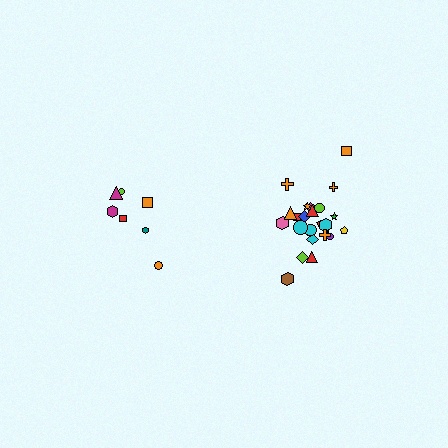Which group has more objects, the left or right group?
The right group.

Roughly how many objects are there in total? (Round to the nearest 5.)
Roughly 30 objects in total.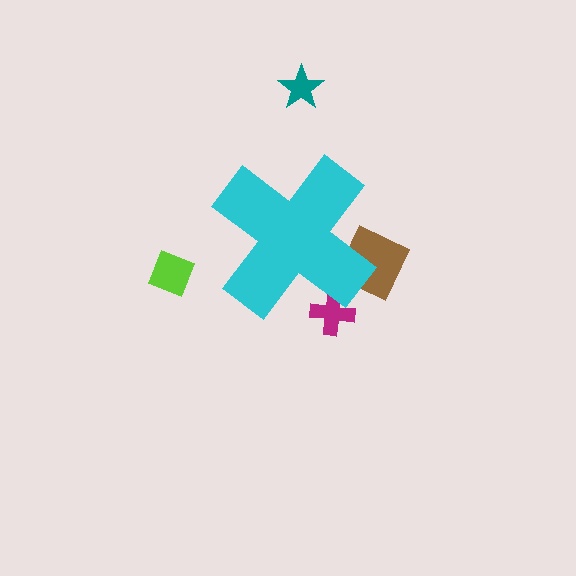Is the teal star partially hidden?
No, the teal star is fully visible.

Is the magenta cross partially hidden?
Yes, the magenta cross is partially hidden behind the cyan cross.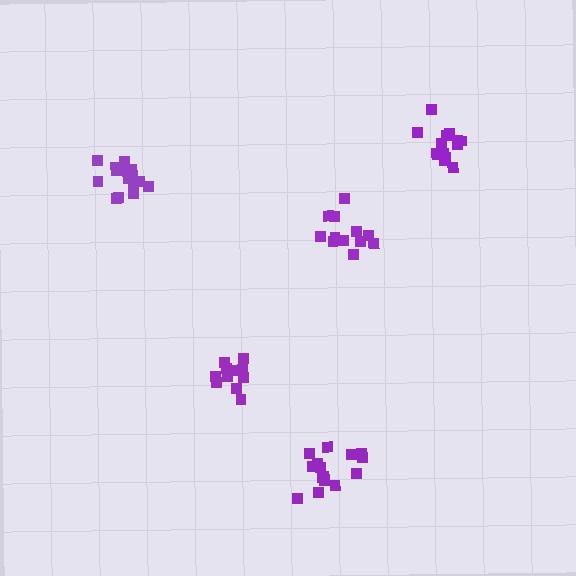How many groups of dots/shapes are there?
There are 5 groups.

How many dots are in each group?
Group 1: 11 dots, Group 2: 12 dots, Group 3: 15 dots, Group 4: 16 dots, Group 5: 14 dots (68 total).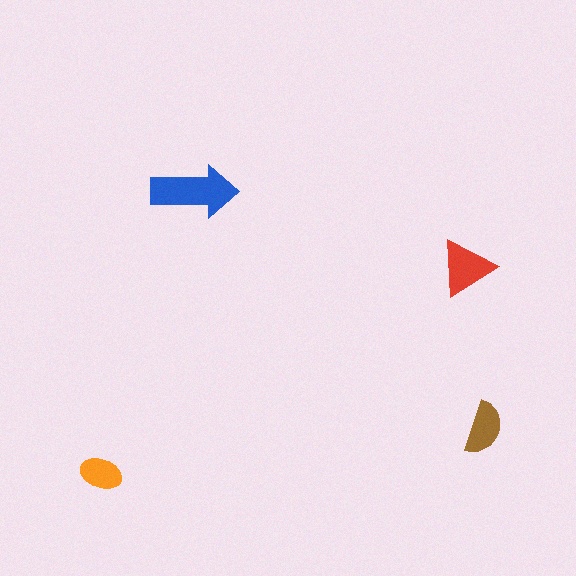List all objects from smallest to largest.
The orange ellipse, the brown semicircle, the red triangle, the blue arrow.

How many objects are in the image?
There are 4 objects in the image.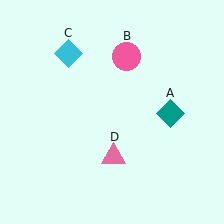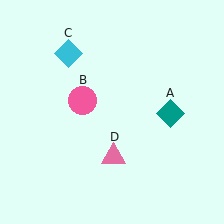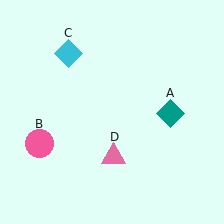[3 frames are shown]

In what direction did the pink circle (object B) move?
The pink circle (object B) moved down and to the left.